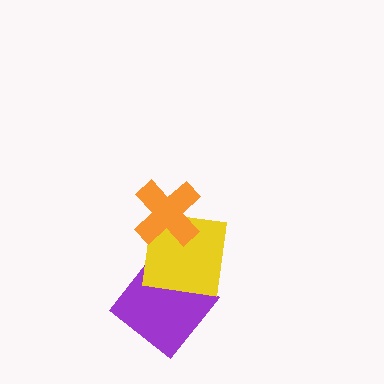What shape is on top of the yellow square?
The orange cross is on top of the yellow square.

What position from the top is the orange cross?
The orange cross is 1st from the top.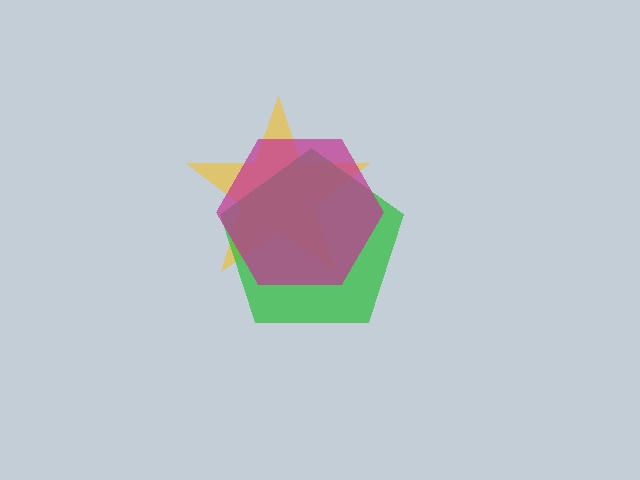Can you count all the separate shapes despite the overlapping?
Yes, there are 3 separate shapes.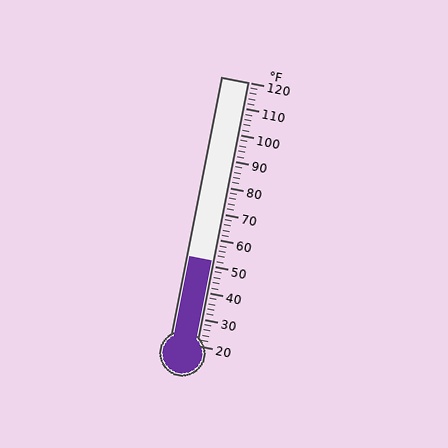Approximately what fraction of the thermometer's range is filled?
The thermometer is filled to approximately 30% of its range.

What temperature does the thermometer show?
The thermometer shows approximately 52°F.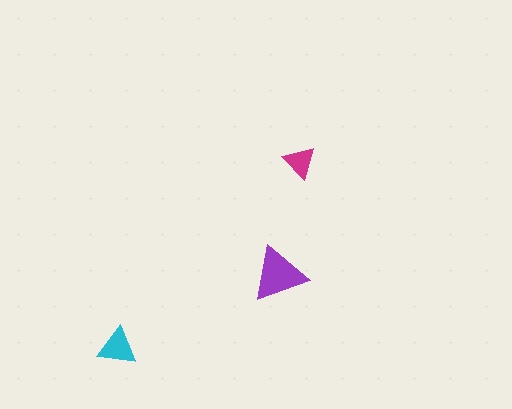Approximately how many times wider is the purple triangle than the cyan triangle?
About 1.5 times wider.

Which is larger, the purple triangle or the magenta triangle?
The purple one.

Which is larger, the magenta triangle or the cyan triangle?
The cyan one.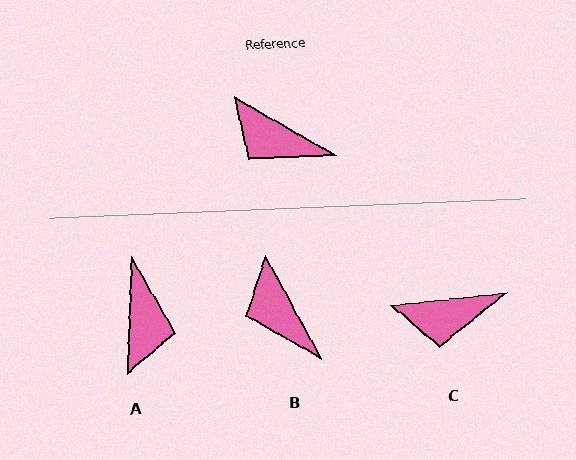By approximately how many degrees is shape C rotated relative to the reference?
Approximately 36 degrees counter-clockwise.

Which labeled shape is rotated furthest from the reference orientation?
A, about 118 degrees away.